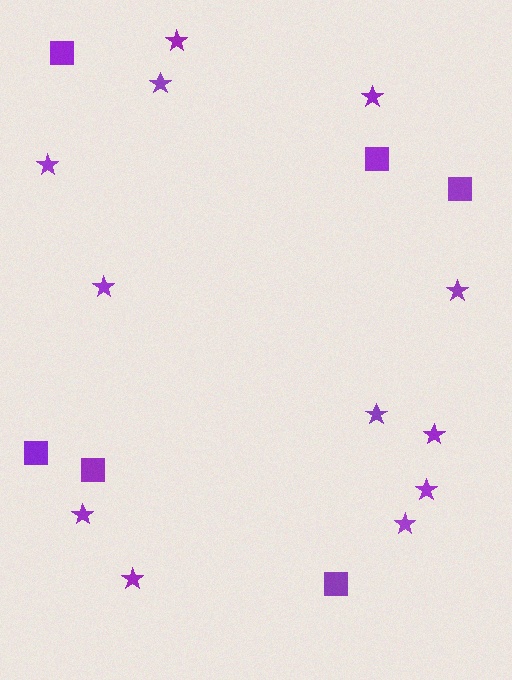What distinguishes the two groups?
There are 2 groups: one group of stars (12) and one group of squares (6).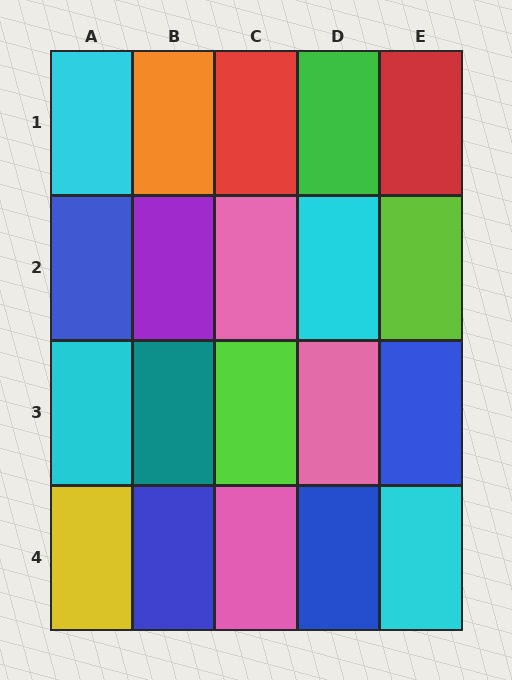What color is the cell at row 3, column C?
Lime.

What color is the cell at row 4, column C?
Pink.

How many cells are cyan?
4 cells are cyan.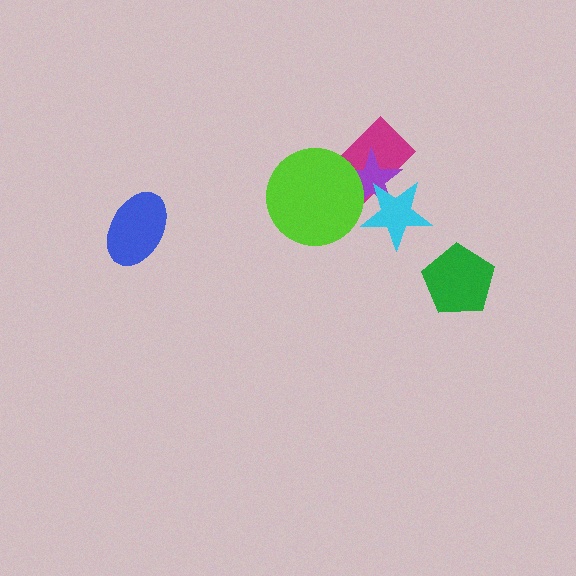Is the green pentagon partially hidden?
No, no other shape covers it.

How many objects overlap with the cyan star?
2 objects overlap with the cyan star.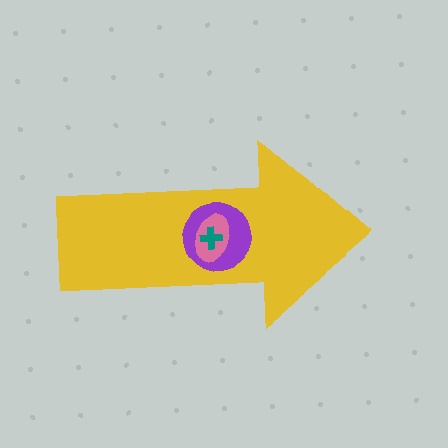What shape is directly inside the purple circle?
The pink ellipse.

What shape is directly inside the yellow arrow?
The purple circle.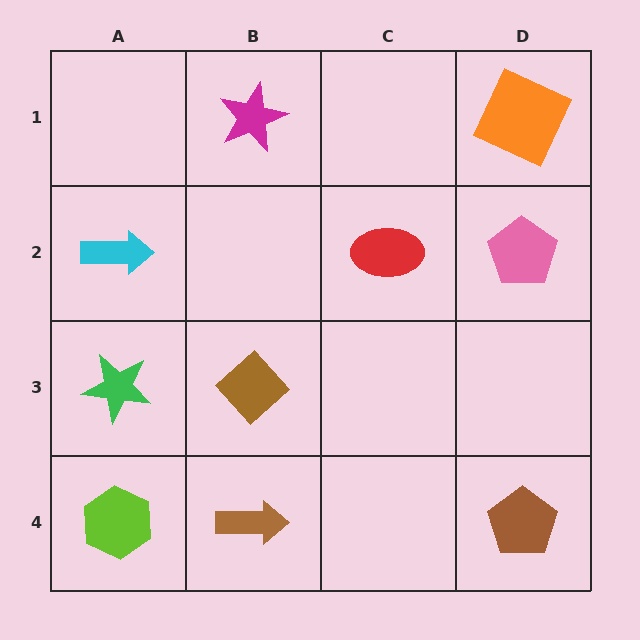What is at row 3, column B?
A brown diamond.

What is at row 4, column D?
A brown pentagon.